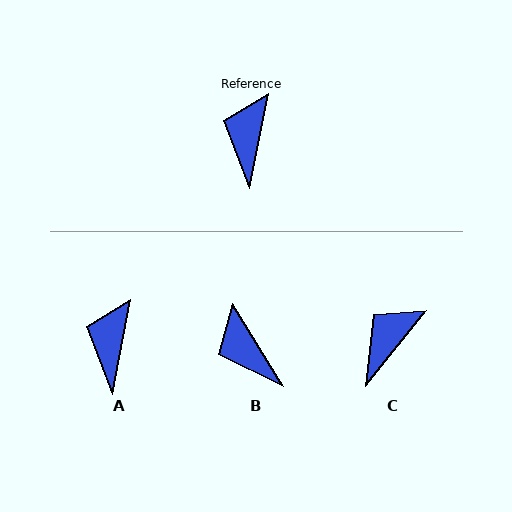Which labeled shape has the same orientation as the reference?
A.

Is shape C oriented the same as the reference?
No, it is off by about 28 degrees.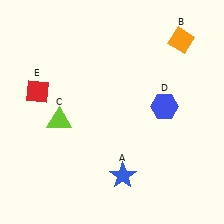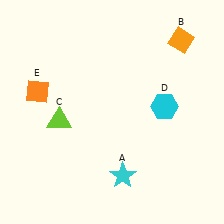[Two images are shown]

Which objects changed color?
A changed from blue to cyan. D changed from blue to cyan. E changed from red to orange.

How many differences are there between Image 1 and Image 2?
There are 3 differences between the two images.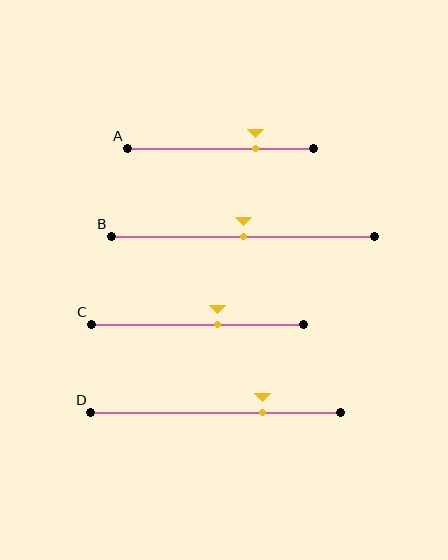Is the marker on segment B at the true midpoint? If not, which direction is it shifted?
Yes, the marker on segment B is at the true midpoint.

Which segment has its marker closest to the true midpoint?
Segment B has its marker closest to the true midpoint.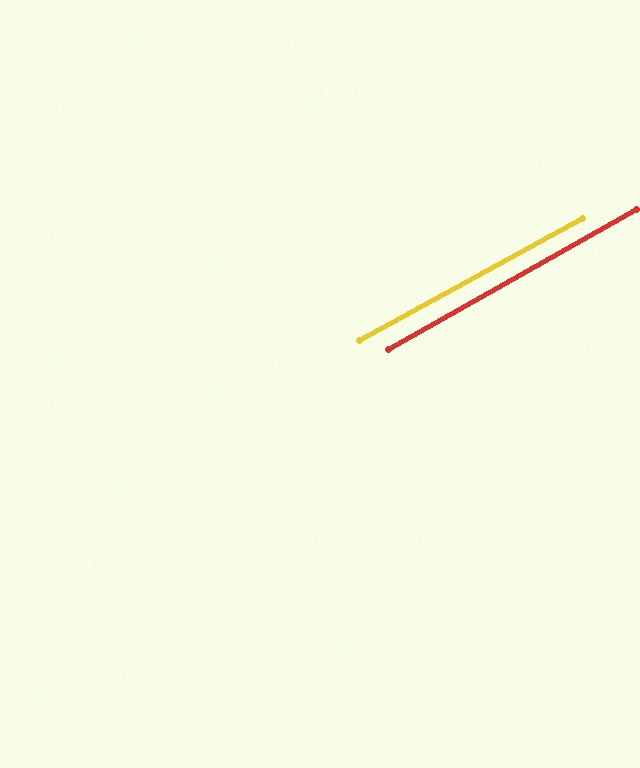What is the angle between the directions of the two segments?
Approximately 1 degree.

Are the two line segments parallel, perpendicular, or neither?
Parallel — their directions differ by only 0.7°.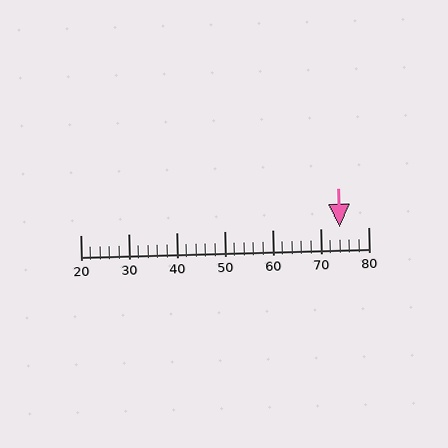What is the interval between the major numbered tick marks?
The major tick marks are spaced 10 units apart.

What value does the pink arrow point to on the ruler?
The pink arrow points to approximately 74.